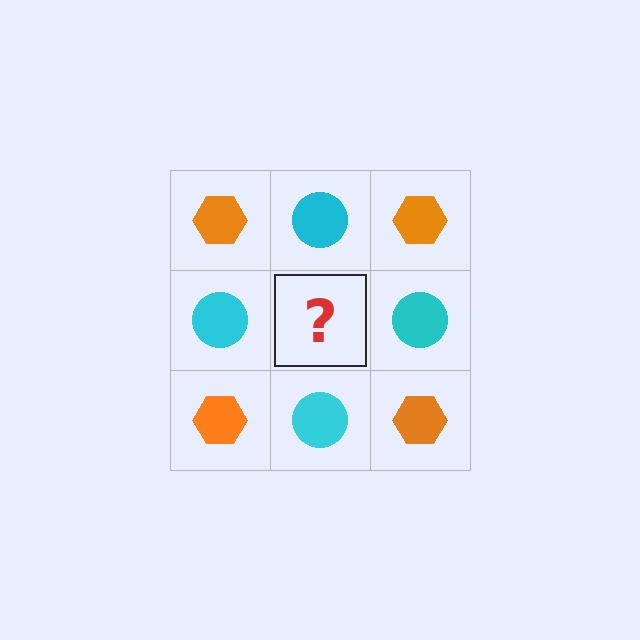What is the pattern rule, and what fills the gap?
The rule is that it alternates orange hexagon and cyan circle in a checkerboard pattern. The gap should be filled with an orange hexagon.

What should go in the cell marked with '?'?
The missing cell should contain an orange hexagon.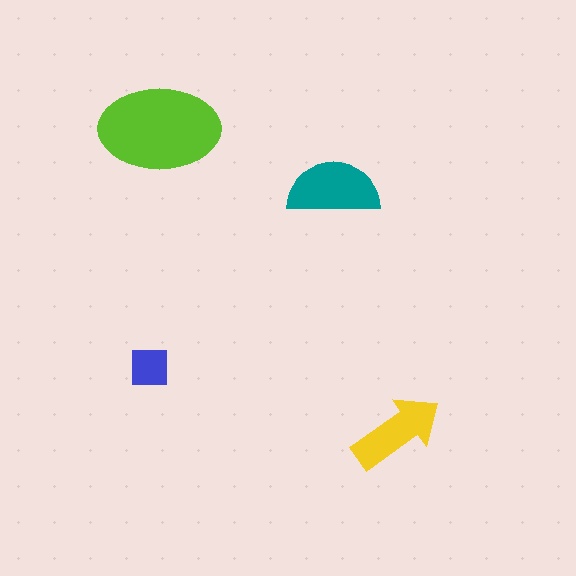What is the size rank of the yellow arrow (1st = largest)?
3rd.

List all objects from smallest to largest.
The blue square, the yellow arrow, the teal semicircle, the lime ellipse.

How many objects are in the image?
There are 4 objects in the image.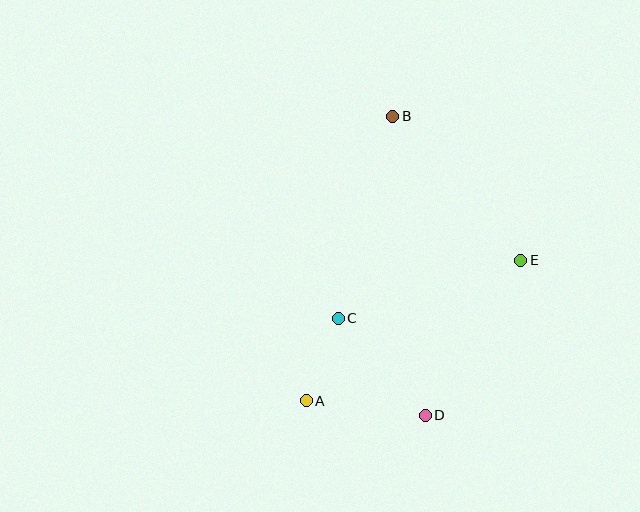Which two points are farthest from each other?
Points B and D are farthest from each other.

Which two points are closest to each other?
Points A and C are closest to each other.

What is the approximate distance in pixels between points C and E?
The distance between C and E is approximately 191 pixels.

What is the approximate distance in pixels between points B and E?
The distance between B and E is approximately 193 pixels.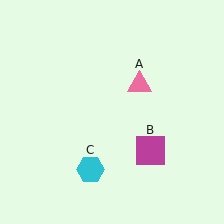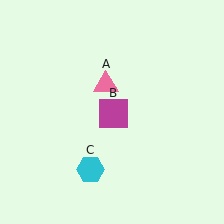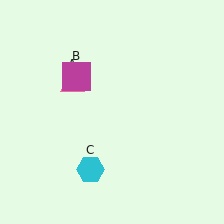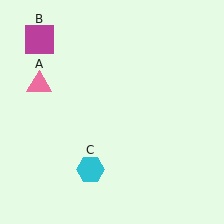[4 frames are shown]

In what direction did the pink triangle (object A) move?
The pink triangle (object A) moved left.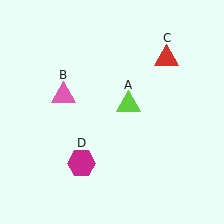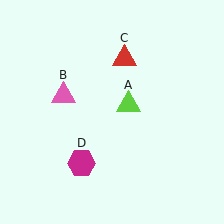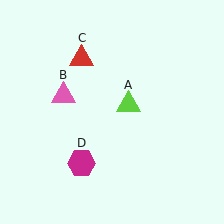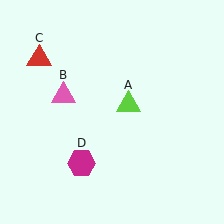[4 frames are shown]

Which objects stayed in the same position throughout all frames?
Lime triangle (object A) and pink triangle (object B) and magenta hexagon (object D) remained stationary.